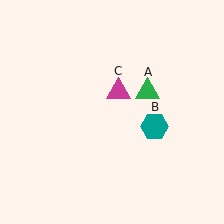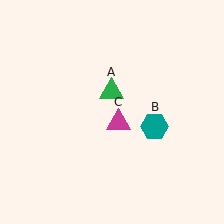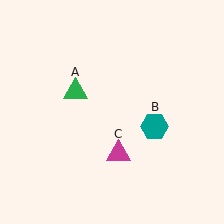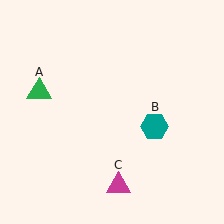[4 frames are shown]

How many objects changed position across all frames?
2 objects changed position: green triangle (object A), magenta triangle (object C).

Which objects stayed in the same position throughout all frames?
Teal hexagon (object B) remained stationary.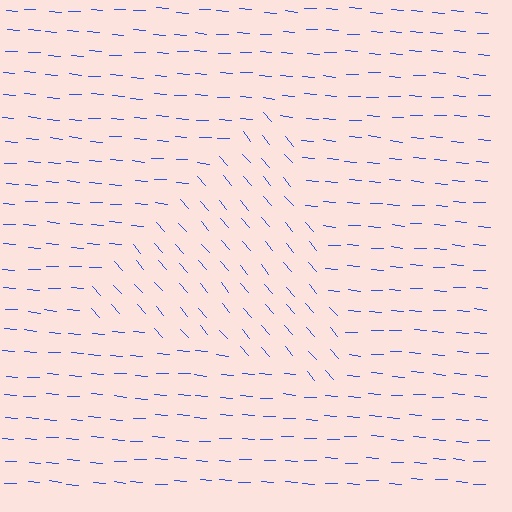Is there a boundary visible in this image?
Yes, there is a texture boundary formed by a change in line orientation.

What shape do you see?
I see a triangle.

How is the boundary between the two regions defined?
The boundary is defined purely by a change in line orientation (approximately 45 degrees difference). All lines are the same color and thickness.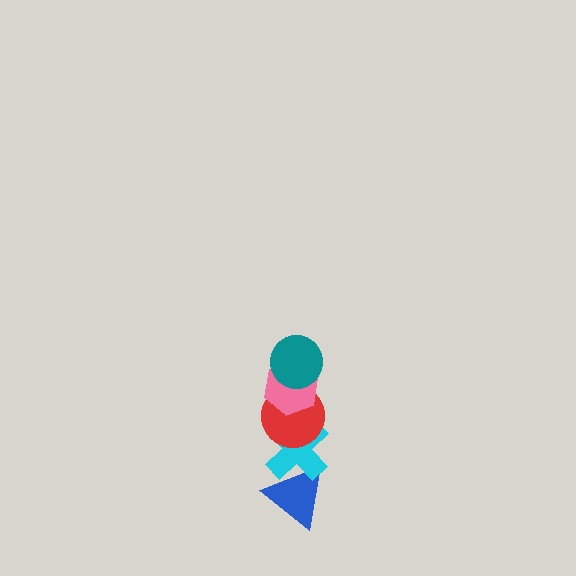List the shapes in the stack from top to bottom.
From top to bottom: the teal circle, the pink hexagon, the red circle, the cyan cross, the blue triangle.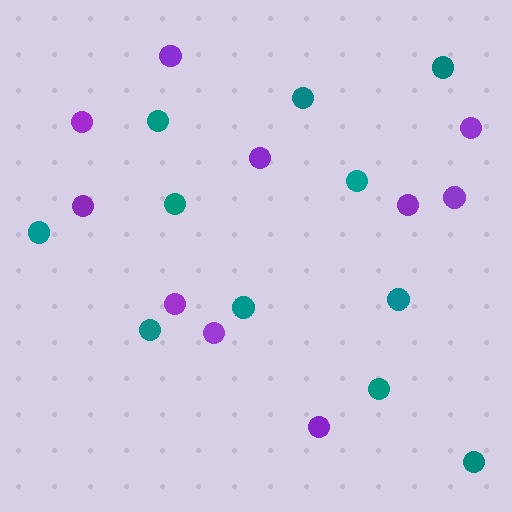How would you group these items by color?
There are 2 groups: one group of teal circles (11) and one group of purple circles (10).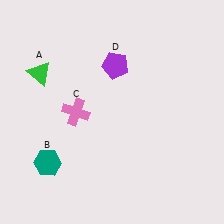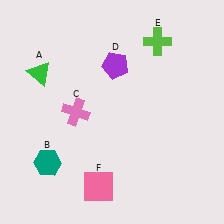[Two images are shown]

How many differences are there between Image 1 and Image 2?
There are 2 differences between the two images.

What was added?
A lime cross (E), a pink square (F) were added in Image 2.